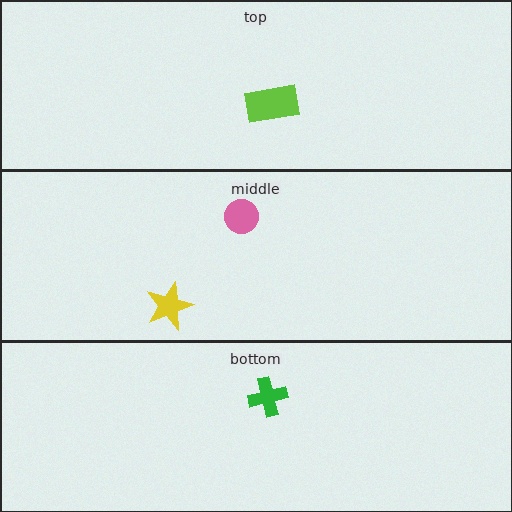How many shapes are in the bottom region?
1.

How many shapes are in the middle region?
2.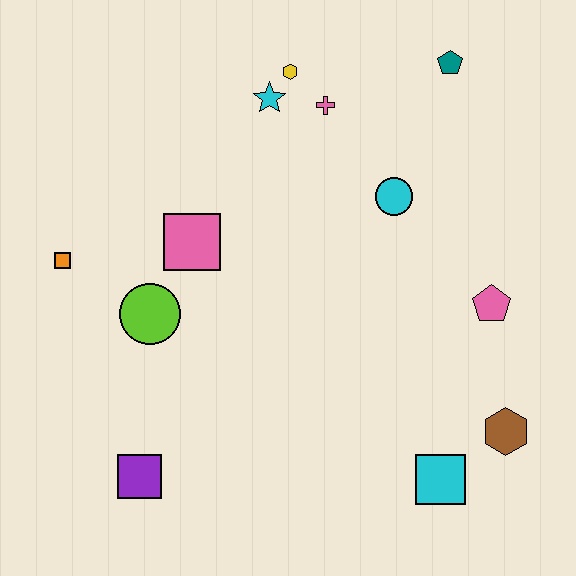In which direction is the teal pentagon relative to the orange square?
The teal pentagon is to the right of the orange square.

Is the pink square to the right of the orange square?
Yes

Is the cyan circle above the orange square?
Yes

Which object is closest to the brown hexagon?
The cyan square is closest to the brown hexagon.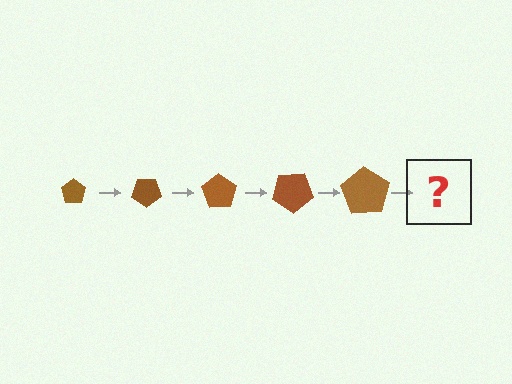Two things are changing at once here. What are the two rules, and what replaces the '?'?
The two rules are that the pentagon grows larger each step and it rotates 35 degrees each step. The '?' should be a pentagon, larger than the previous one and rotated 175 degrees from the start.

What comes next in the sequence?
The next element should be a pentagon, larger than the previous one and rotated 175 degrees from the start.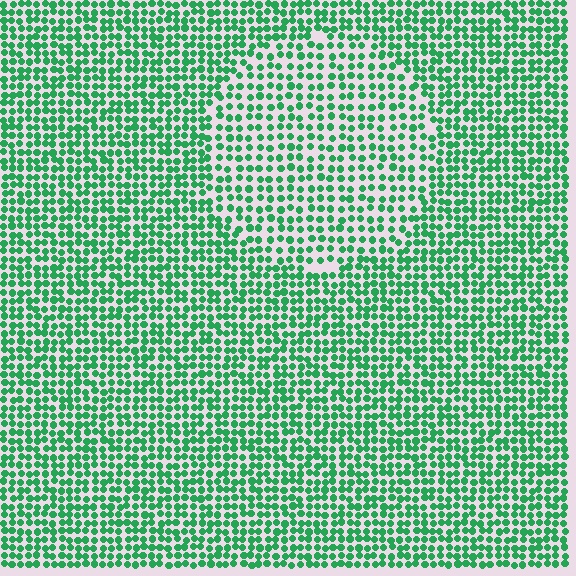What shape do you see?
I see a circle.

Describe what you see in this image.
The image contains small green elements arranged at two different densities. A circle-shaped region is visible where the elements are less densely packed than the surrounding area.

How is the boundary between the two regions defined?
The boundary is defined by a change in element density (approximately 1.5x ratio). All elements are the same color, size, and shape.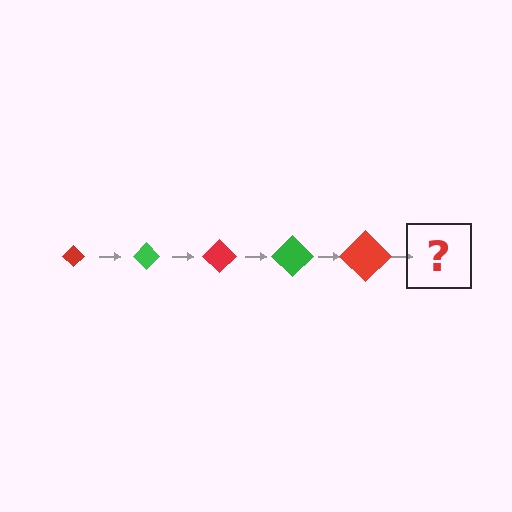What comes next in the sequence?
The next element should be a green diamond, larger than the previous one.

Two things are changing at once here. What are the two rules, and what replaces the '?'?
The two rules are that the diamond grows larger each step and the color cycles through red and green. The '?' should be a green diamond, larger than the previous one.